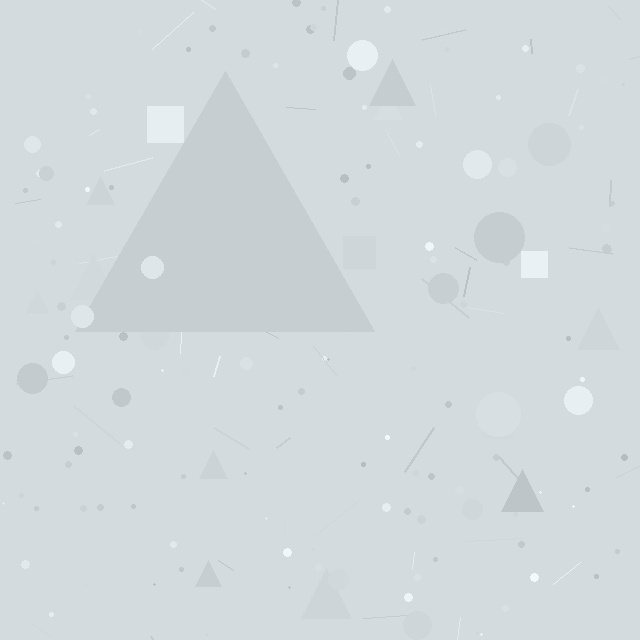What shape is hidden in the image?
A triangle is hidden in the image.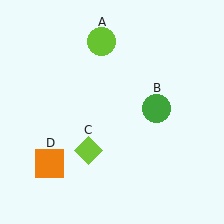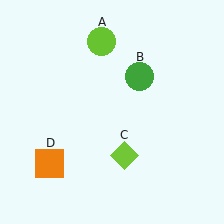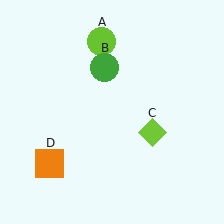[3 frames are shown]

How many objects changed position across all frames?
2 objects changed position: green circle (object B), lime diamond (object C).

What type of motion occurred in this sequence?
The green circle (object B), lime diamond (object C) rotated counterclockwise around the center of the scene.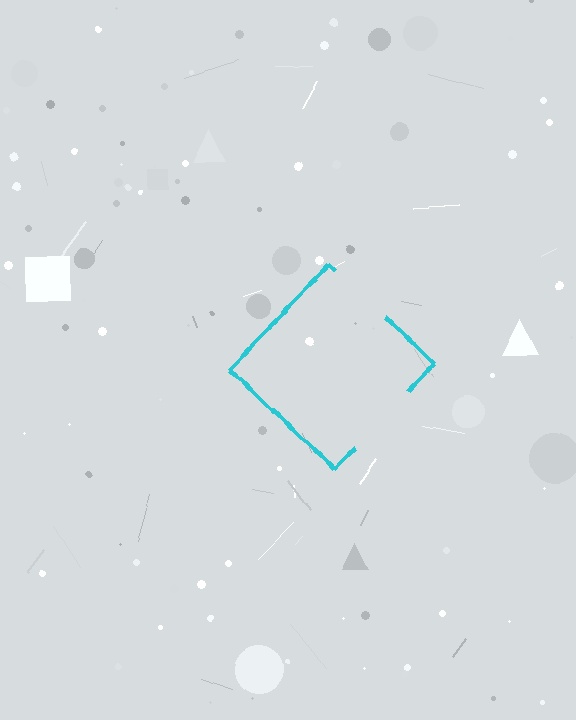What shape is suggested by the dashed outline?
The dashed outline suggests a diamond.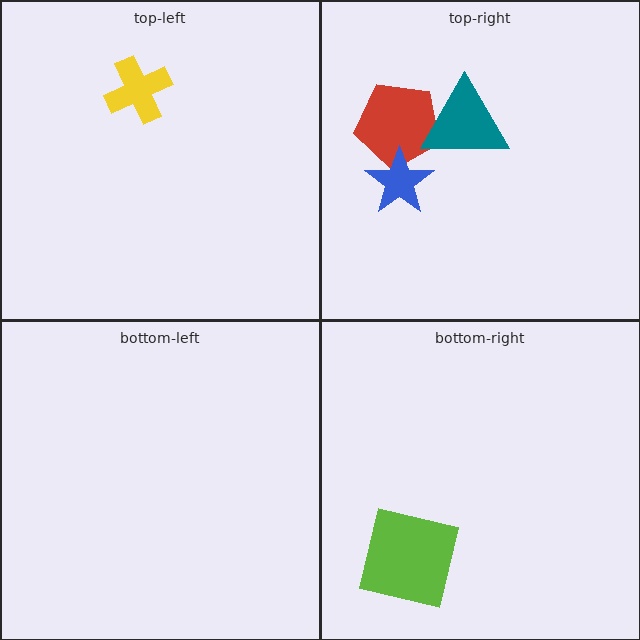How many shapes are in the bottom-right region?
1.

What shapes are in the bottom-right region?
The lime square.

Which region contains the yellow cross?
The top-left region.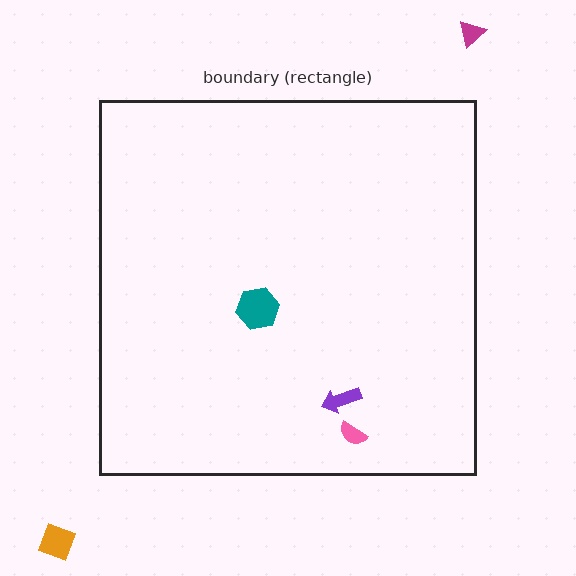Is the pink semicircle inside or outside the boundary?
Inside.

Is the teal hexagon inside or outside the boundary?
Inside.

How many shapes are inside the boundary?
3 inside, 2 outside.